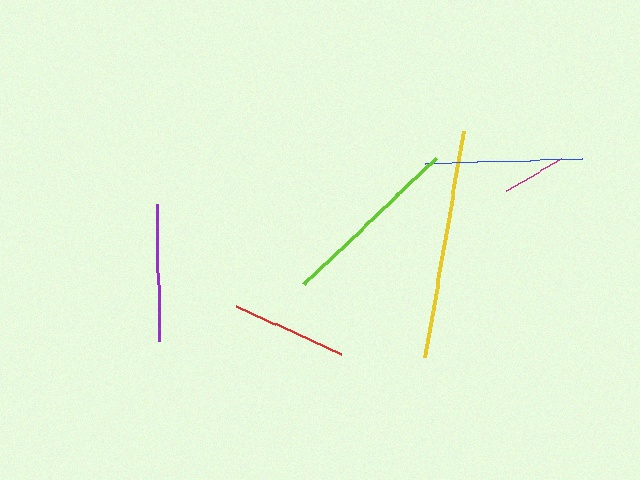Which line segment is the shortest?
The magenta line is the shortest at approximately 63 pixels.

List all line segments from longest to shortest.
From longest to shortest: yellow, lime, blue, purple, red, magenta.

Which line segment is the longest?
The yellow line is the longest at approximately 229 pixels.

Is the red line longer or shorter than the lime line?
The lime line is longer than the red line.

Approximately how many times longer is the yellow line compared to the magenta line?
The yellow line is approximately 3.6 times the length of the magenta line.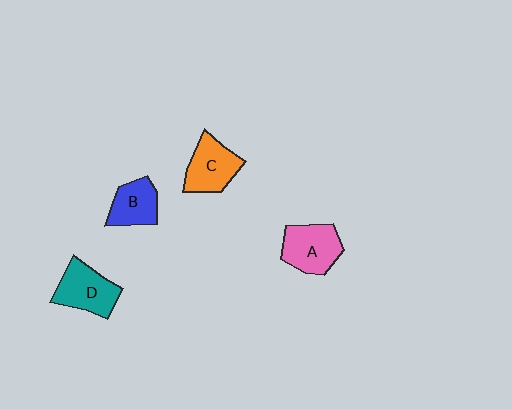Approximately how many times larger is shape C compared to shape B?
Approximately 1.2 times.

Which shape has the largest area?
Shape A (pink).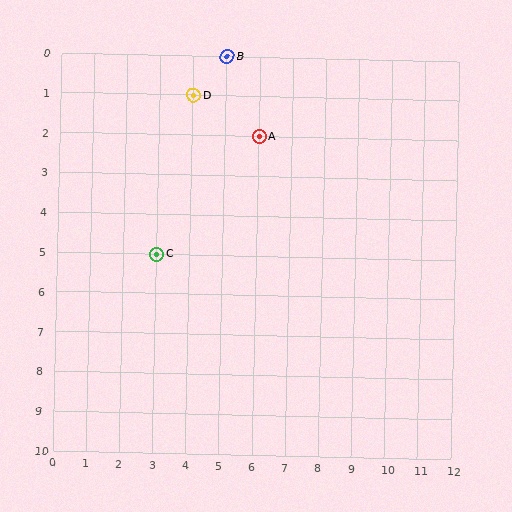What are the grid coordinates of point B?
Point B is at grid coordinates (5, 0).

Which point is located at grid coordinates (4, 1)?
Point D is at (4, 1).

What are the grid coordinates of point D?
Point D is at grid coordinates (4, 1).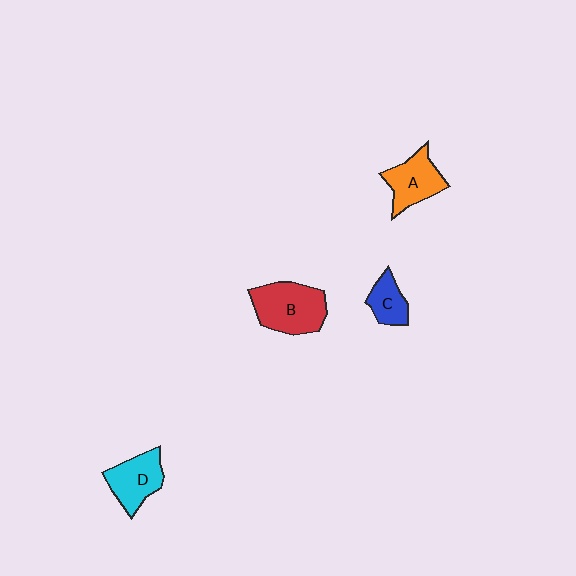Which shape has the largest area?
Shape B (red).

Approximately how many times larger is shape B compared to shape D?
Approximately 1.4 times.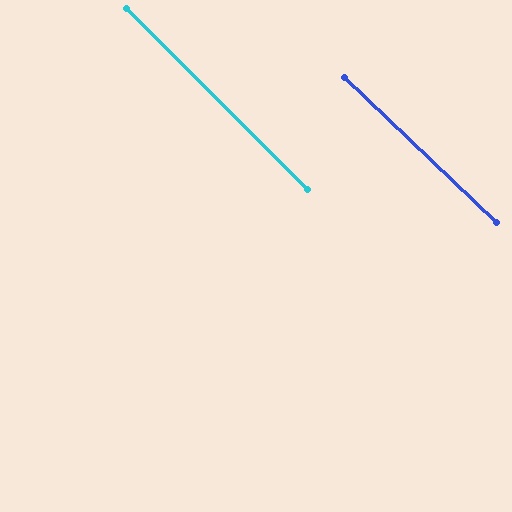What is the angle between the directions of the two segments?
Approximately 1 degree.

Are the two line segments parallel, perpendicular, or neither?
Parallel — their directions differ by only 1.4°.